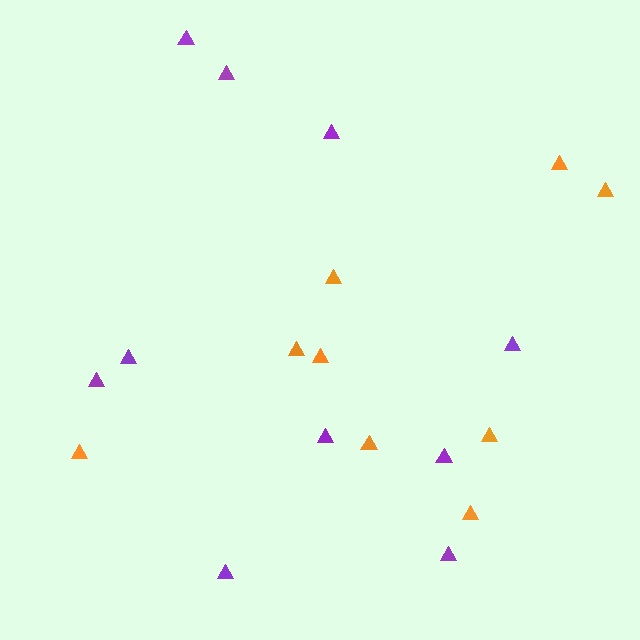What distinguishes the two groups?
There are 2 groups: one group of purple triangles (10) and one group of orange triangles (9).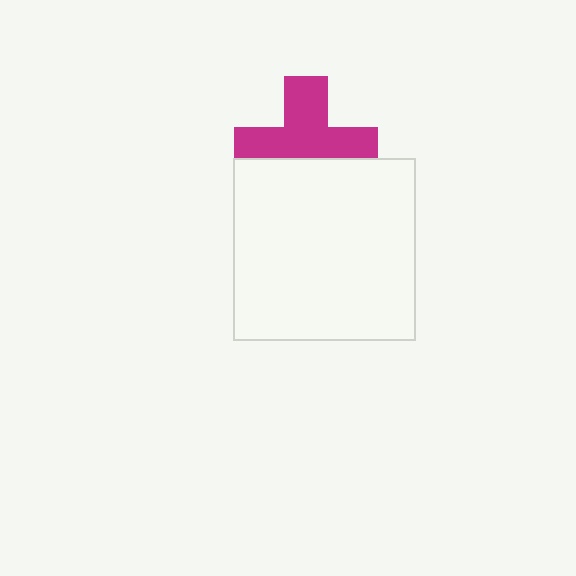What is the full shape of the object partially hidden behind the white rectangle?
The partially hidden object is a magenta cross.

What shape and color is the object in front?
The object in front is a white rectangle.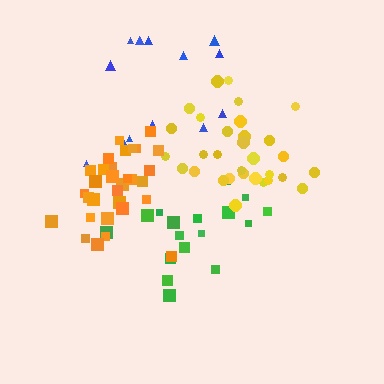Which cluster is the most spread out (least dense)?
Blue.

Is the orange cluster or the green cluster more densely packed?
Orange.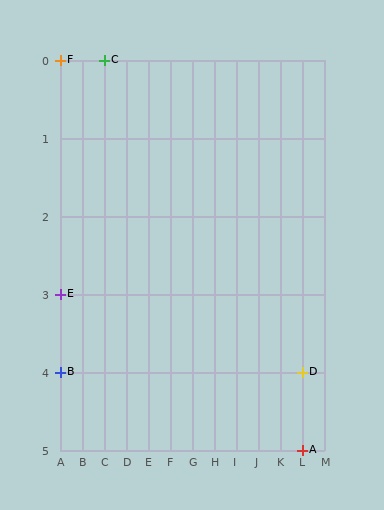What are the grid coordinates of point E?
Point E is at grid coordinates (A, 3).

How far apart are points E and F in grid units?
Points E and F are 3 rows apart.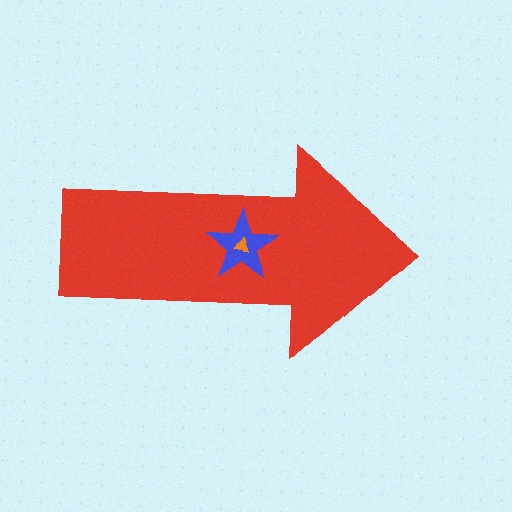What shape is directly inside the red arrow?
The blue star.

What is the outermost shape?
The red arrow.